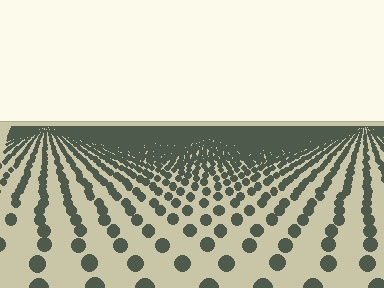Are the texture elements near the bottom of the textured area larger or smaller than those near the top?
Larger. Near the bottom, elements are closer to the viewer and appear at a bigger on-screen size.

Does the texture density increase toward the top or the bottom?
Density increases toward the top.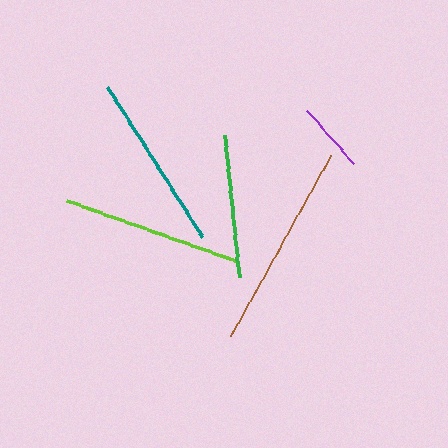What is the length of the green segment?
The green segment is approximately 143 pixels long.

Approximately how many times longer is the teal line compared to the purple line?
The teal line is approximately 2.5 times the length of the purple line.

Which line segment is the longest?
The brown line is the longest at approximately 208 pixels.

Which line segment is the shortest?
The purple line is the shortest at approximately 71 pixels.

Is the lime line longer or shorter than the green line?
The lime line is longer than the green line.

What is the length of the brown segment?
The brown segment is approximately 208 pixels long.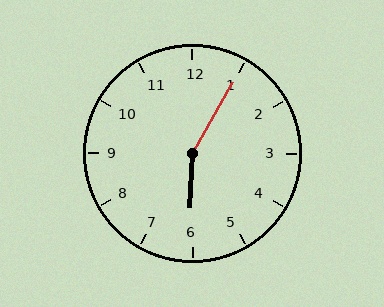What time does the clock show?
6:05.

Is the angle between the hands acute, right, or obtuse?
It is obtuse.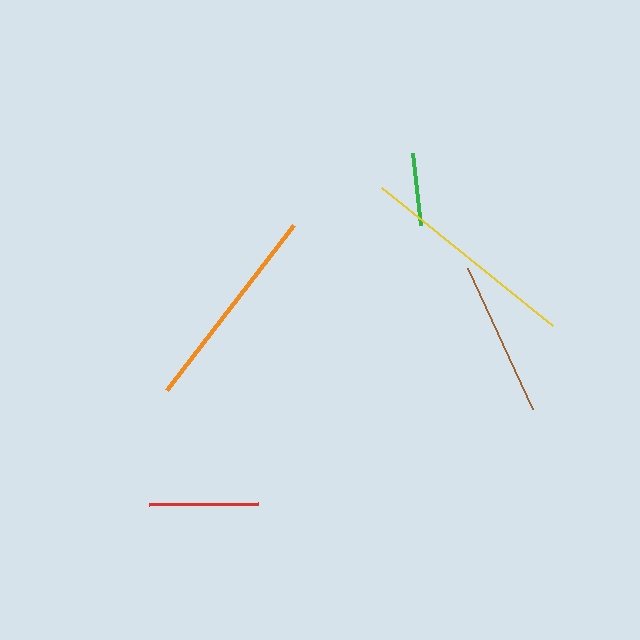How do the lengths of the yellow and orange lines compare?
The yellow and orange lines are approximately the same length.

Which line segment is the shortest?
The green line is the shortest at approximately 72 pixels.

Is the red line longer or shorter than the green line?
The red line is longer than the green line.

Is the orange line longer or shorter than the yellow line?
The yellow line is longer than the orange line.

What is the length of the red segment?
The red segment is approximately 109 pixels long.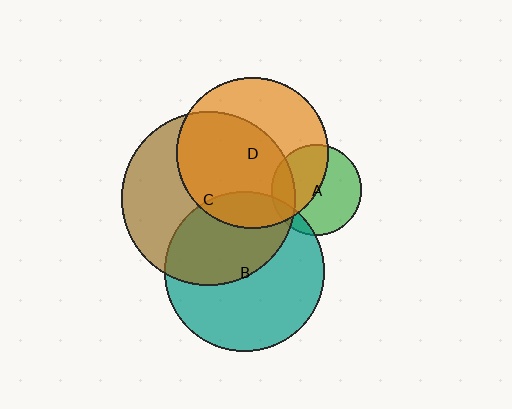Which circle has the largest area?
Circle C (brown).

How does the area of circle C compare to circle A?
Approximately 3.7 times.